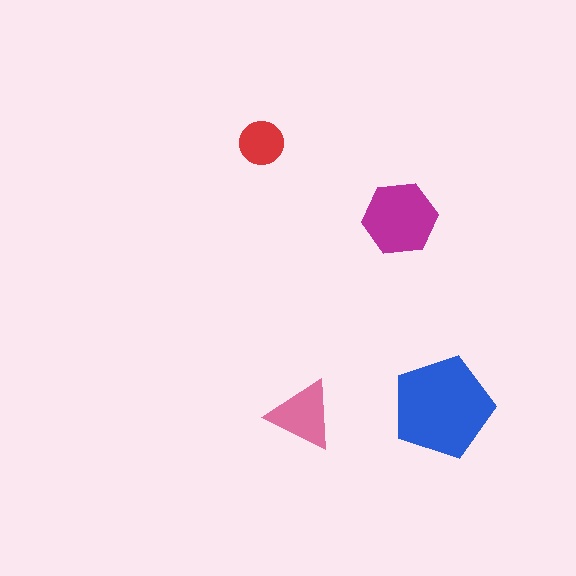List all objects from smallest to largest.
The red circle, the pink triangle, the magenta hexagon, the blue pentagon.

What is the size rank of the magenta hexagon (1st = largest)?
2nd.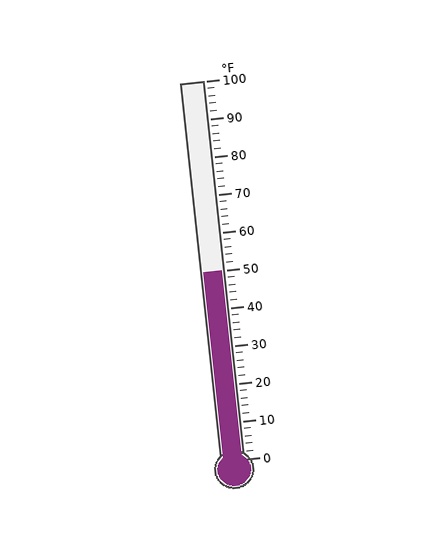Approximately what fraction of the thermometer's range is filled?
The thermometer is filled to approximately 50% of its range.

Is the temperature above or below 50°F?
The temperature is at 50°F.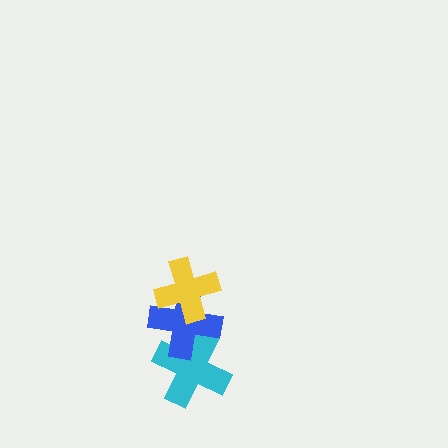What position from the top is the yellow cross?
The yellow cross is 1st from the top.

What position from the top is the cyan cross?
The cyan cross is 3rd from the top.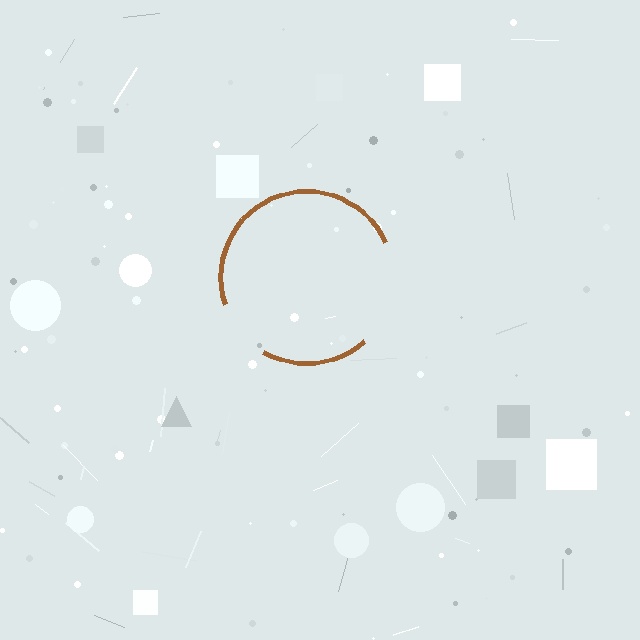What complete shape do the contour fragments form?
The contour fragments form a circle.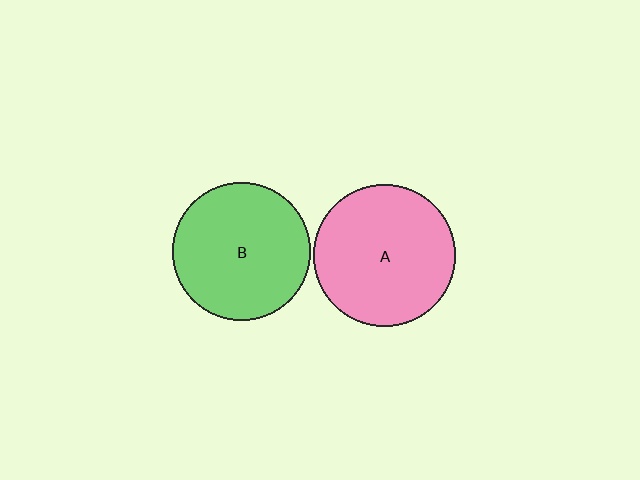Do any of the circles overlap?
No, none of the circles overlap.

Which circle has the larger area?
Circle A (pink).